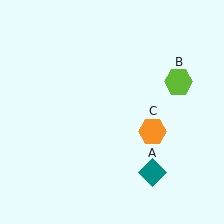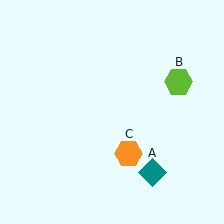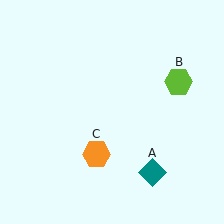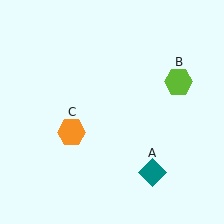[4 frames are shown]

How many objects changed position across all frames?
1 object changed position: orange hexagon (object C).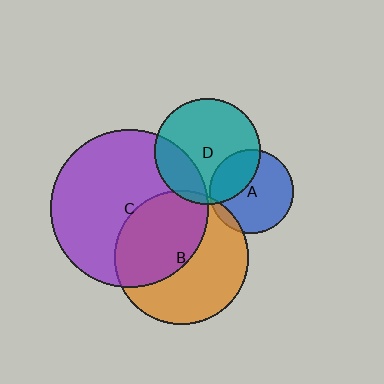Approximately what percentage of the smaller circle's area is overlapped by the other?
Approximately 50%.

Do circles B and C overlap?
Yes.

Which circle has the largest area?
Circle C (purple).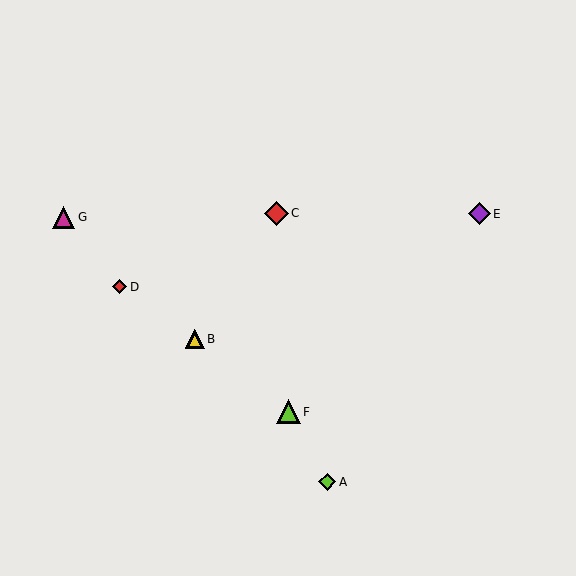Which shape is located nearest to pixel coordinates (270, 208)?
The red diamond (labeled C) at (276, 213) is nearest to that location.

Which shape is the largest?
The red diamond (labeled C) is the largest.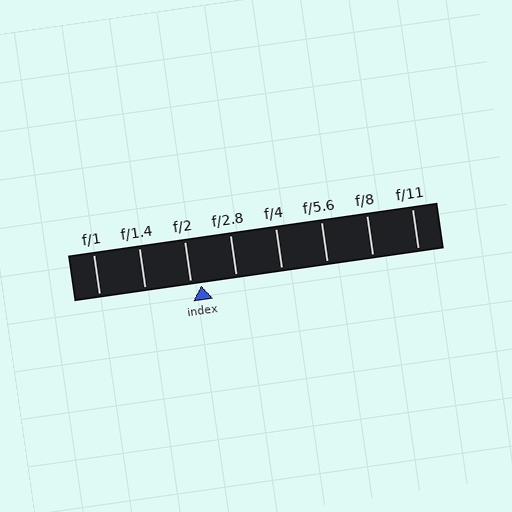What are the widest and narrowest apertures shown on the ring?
The widest aperture shown is f/1 and the narrowest is f/11.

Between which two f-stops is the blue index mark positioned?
The index mark is between f/2 and f/2.8.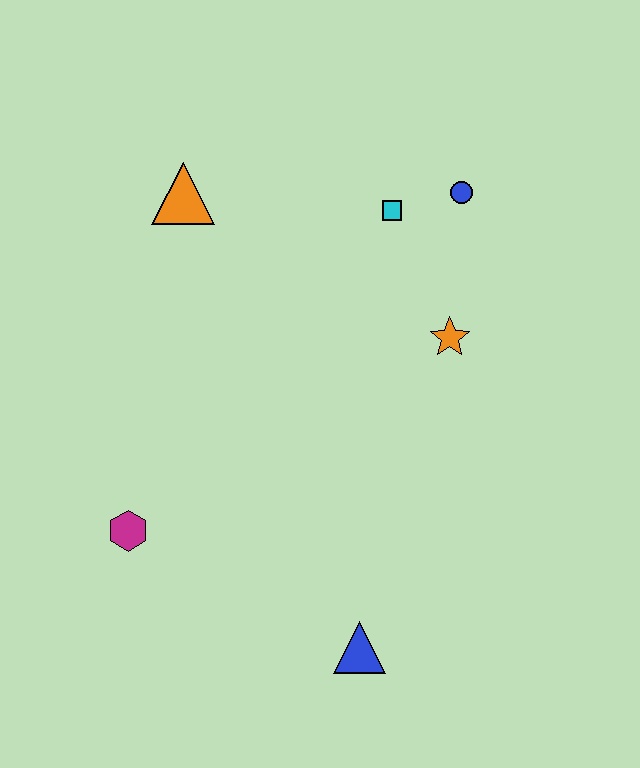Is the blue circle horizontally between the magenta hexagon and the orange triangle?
No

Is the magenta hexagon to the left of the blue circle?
Yes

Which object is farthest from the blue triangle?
The orange triangle is farthest from the blue triangle.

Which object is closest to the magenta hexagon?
The blue triangle is closest to the magenta hexagon.